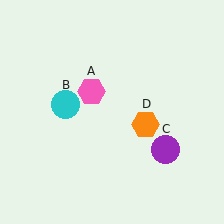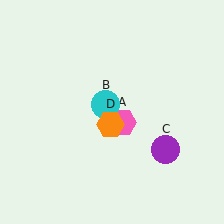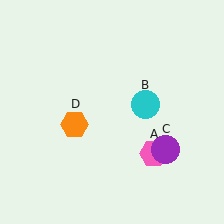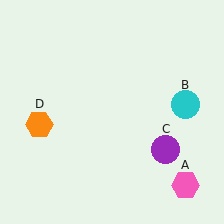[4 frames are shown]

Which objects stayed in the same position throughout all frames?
Purple circle (object C) remained stationary.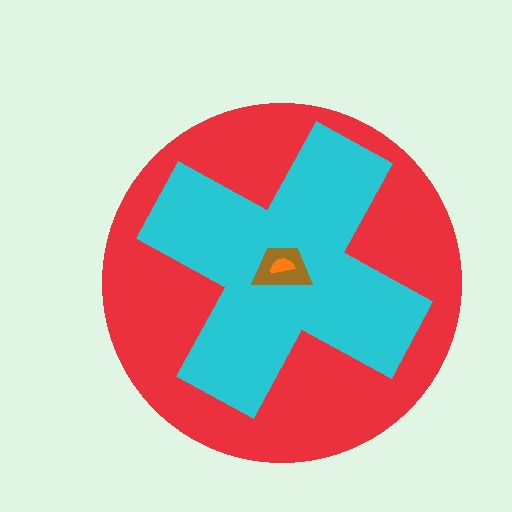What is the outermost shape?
The red circle.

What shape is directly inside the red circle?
The cyan cross.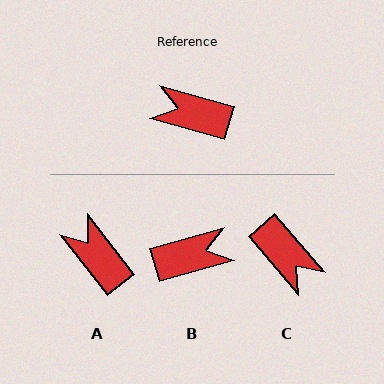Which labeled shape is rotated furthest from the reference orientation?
B, about 148 degrees away.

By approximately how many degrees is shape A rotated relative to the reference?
Approximately 36 degrees clockwise.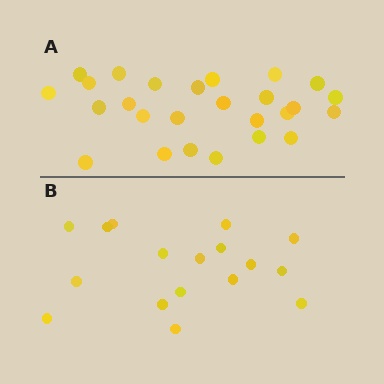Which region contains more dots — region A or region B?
Region A (the top region) has more dots.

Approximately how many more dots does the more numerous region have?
Region A has roughly 8 or so more dots than region B.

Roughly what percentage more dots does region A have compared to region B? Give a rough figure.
About 55% more.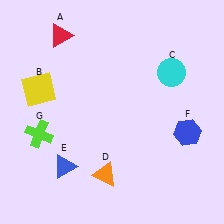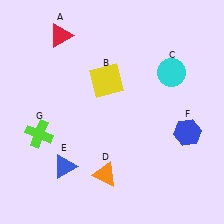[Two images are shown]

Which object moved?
The yellow square (B) moved right.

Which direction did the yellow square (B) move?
The yellow square (B) moved right.